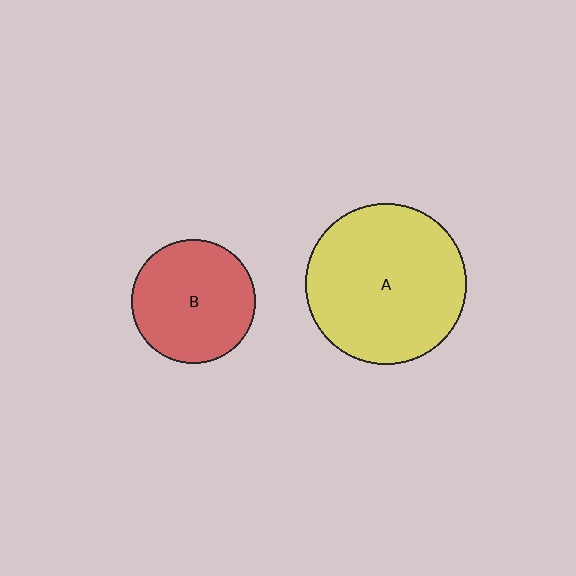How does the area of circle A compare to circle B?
Approximately 1.7 times.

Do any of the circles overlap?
No, none of the circles overlap.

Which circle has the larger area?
Circle A (yellow).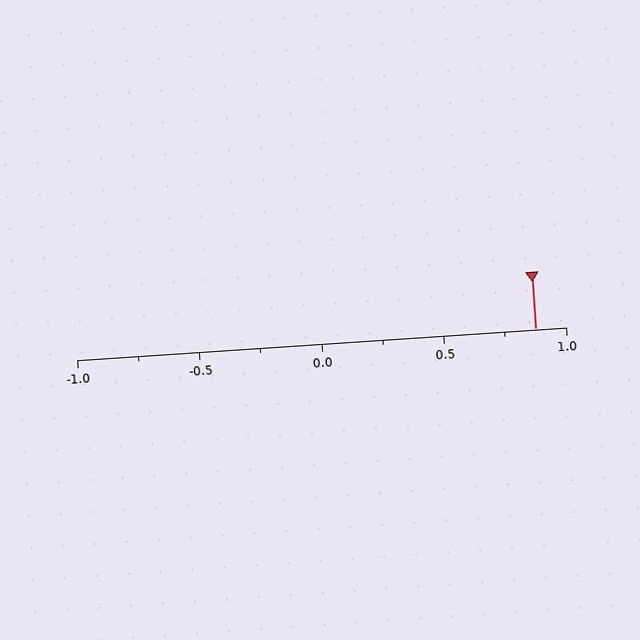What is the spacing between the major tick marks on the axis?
The major ticks are spaced 0.5 apart.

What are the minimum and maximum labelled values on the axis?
The axis runs from -1.0 to 1.0.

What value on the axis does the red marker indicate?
The marker indicates approximately 0.88.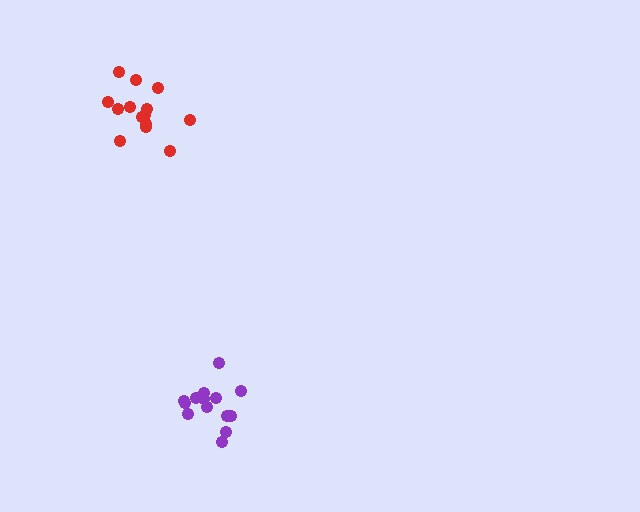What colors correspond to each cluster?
The clusters are colored: red, purple.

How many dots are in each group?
Group 1: 14 dots, Group 2: 14 dots (28 total).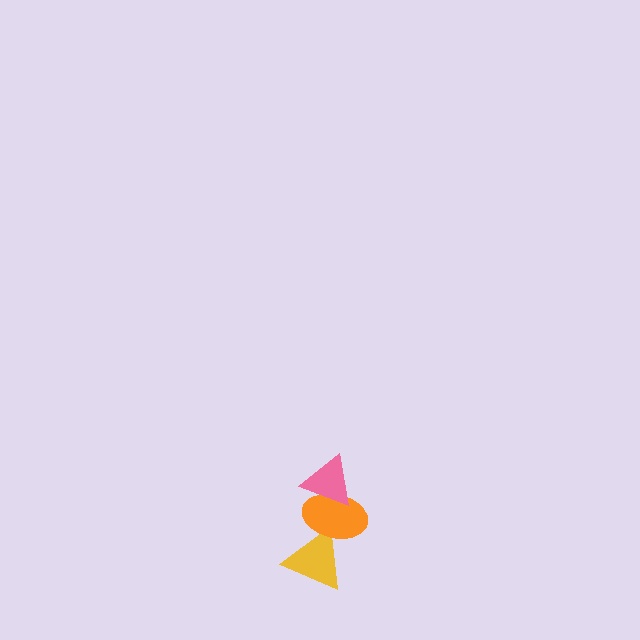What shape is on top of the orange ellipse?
The pink triangle is on top of the orange ellipse.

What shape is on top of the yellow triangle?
The orange ellipse is on top of the yellow triangle.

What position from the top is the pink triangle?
The pink triangle is 1st from the top.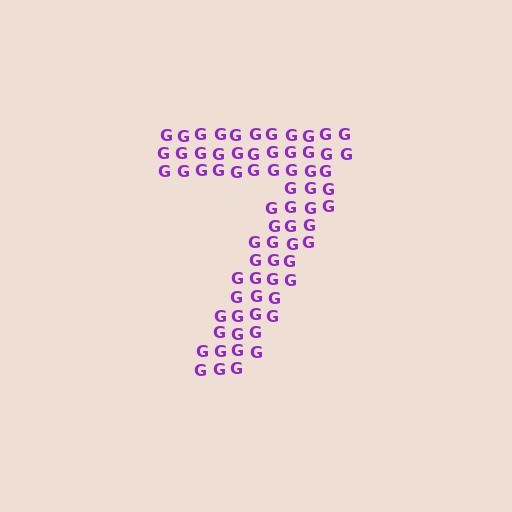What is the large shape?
The large shape is the digit 7.